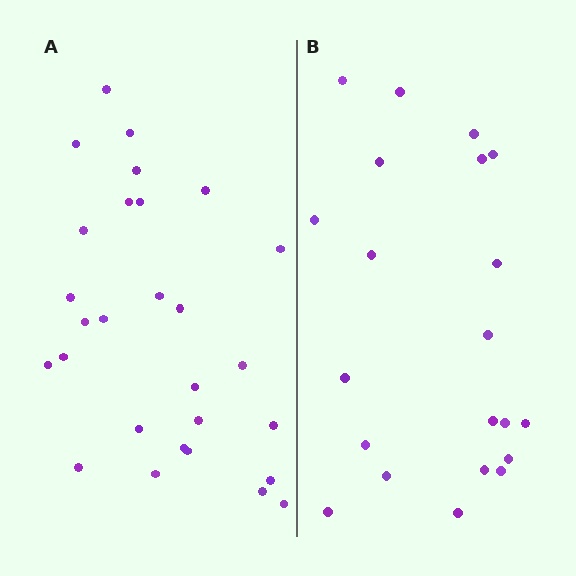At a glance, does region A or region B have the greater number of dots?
Region A (the left region) has more dots.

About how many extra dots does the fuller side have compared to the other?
Region A has roughly 8 or so more dots than region B.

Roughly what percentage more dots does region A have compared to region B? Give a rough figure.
About 35% more.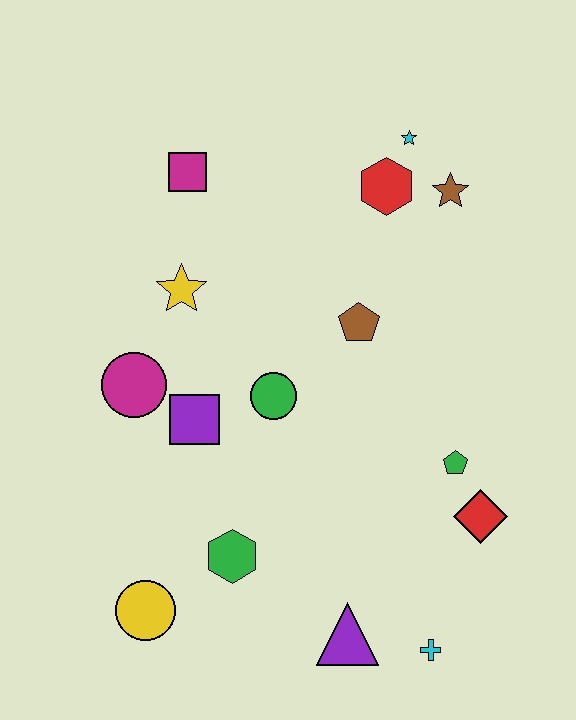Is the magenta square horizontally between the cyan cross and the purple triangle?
No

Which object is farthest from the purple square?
The cyan star is farthest from the purple square.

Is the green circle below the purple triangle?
No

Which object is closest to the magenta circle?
The purple square is closest to the magenta circle.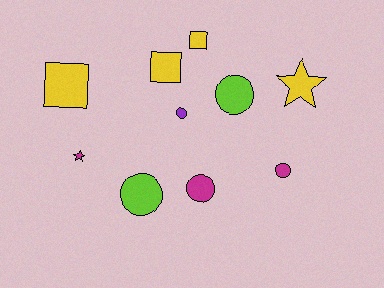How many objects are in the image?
There are 10 objects.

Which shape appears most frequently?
Circle, with 5 objects.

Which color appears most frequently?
Yellow, with 4 objects.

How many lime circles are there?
There are 2 lime circles.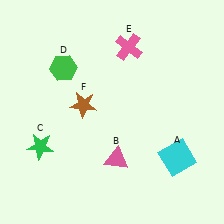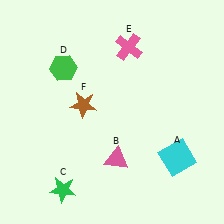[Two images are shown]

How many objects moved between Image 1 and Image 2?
1 object moved between the two images.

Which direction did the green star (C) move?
The green star (C) moved down.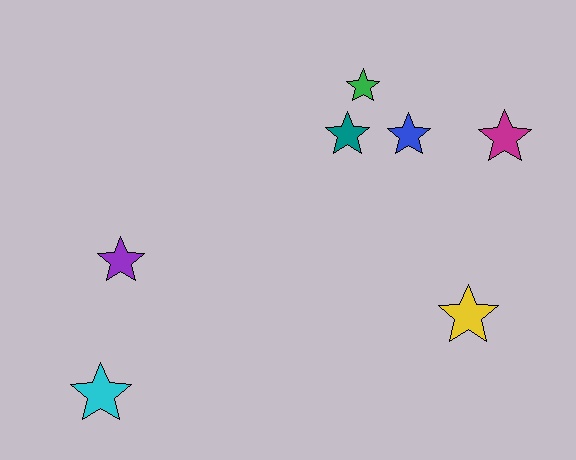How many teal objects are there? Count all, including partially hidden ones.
There is 1 teal object.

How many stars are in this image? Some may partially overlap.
There are 7 stars.